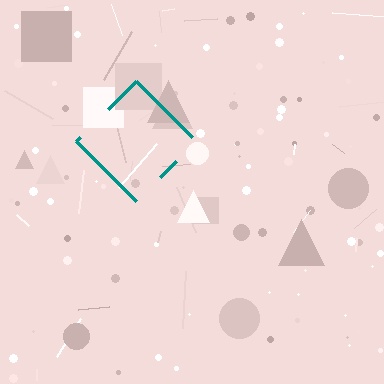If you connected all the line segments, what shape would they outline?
They would outline a diamond.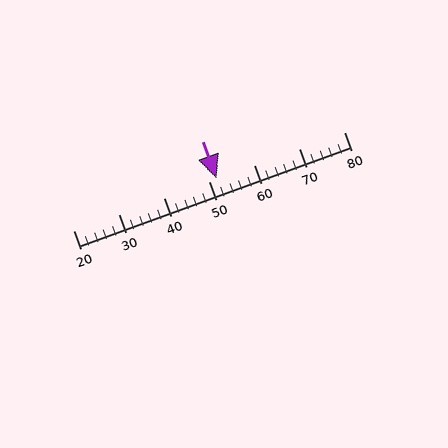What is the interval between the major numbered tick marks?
The major tick marks are spaced 10 units apart.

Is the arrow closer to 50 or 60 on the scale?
The arrow is closer to 50.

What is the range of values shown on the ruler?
The ruler shows values from 20 to 80.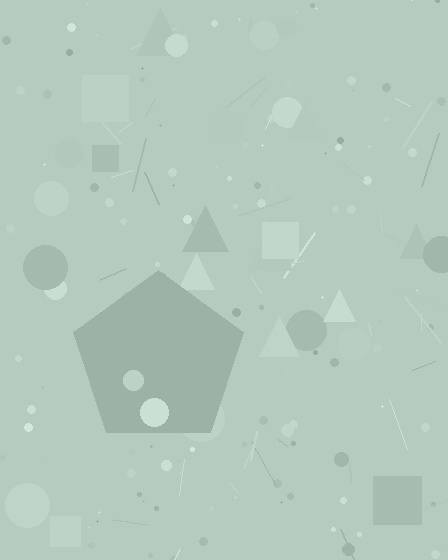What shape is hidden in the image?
A pentagon is hidden in the image.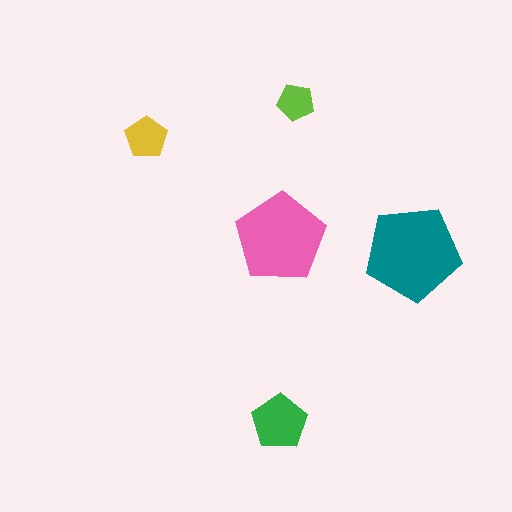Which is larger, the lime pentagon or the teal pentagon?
The teal one.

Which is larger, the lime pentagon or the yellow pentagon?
The yellow one.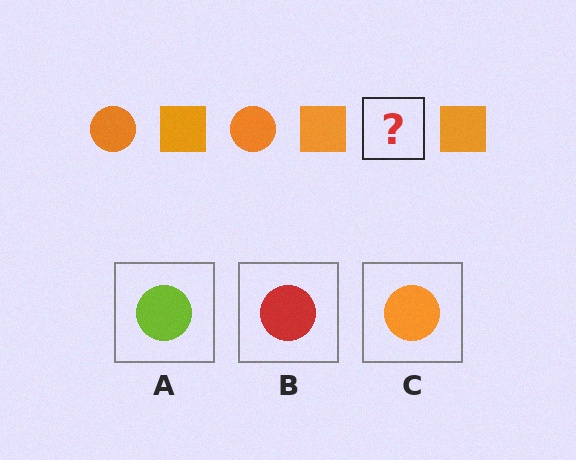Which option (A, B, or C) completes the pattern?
C.